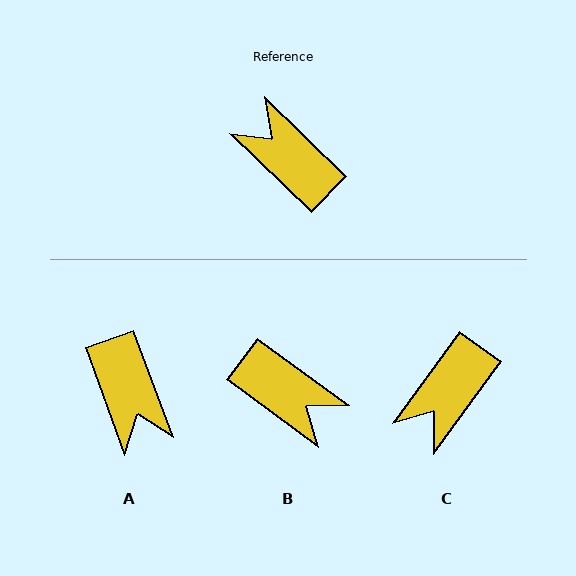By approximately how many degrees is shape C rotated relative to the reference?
Approximately 98 degrees counter-clockwise.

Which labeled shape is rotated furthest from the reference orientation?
B, about 172 degrees away.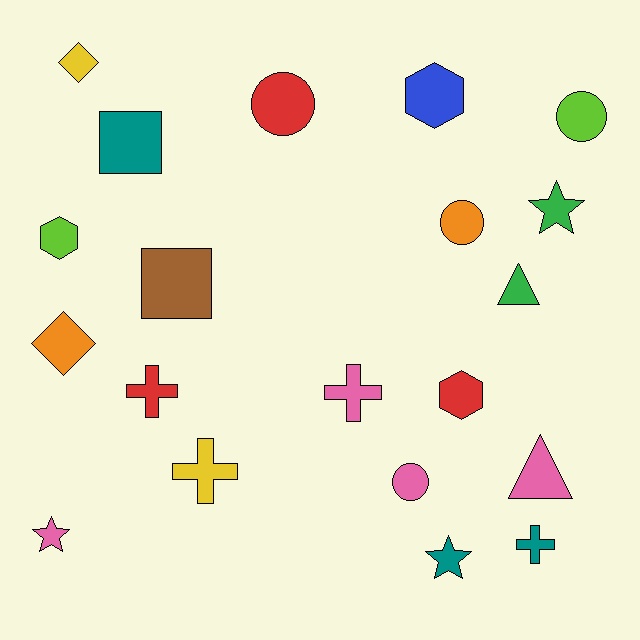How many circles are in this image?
There are 4 circles.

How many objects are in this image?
There are 20 objects.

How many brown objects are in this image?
There is 1 brown object.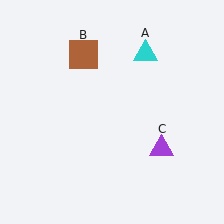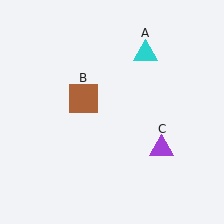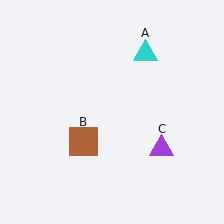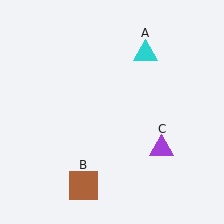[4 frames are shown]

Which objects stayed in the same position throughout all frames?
Cyan triangle (object A) and purple triangle (object C) remained stationary.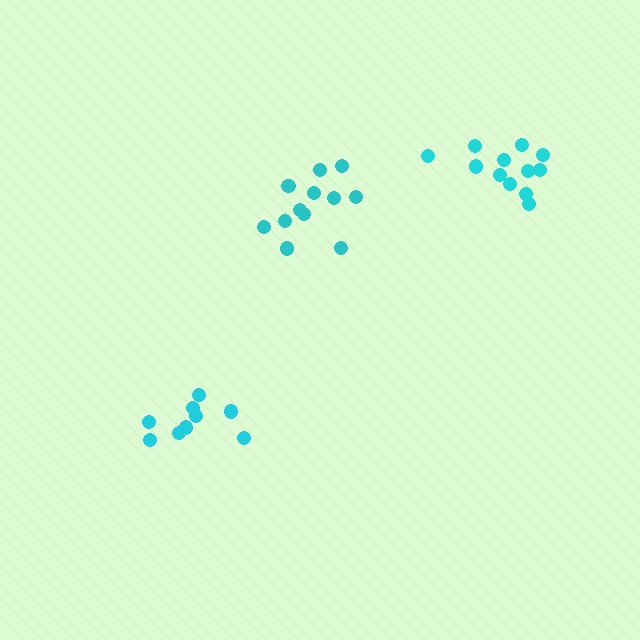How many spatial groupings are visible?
There are 3 spatial groupings.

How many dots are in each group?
Group 1: 9 dots, Group 2: 12 dots, Group 3: 12 dots (33 total).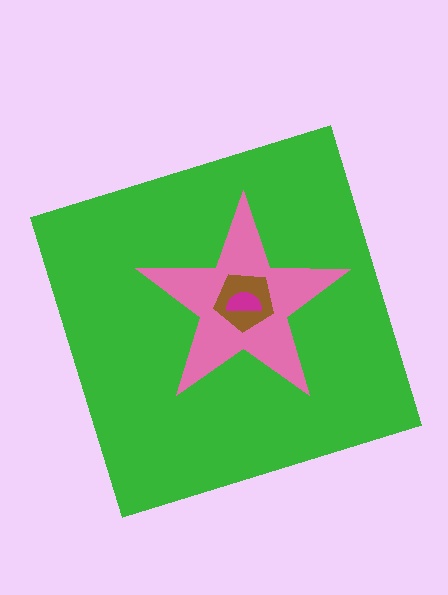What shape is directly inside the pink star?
The brown pentagon.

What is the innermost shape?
The magenta semicircle.